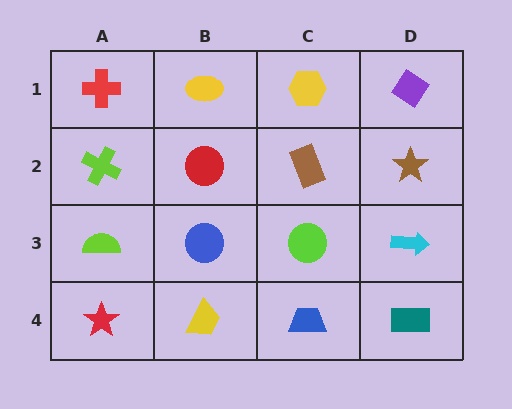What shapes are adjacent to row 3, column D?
A brown star (row 2, column D), a teal rectangle (row 4, column D), a lime circle (row 3, column C).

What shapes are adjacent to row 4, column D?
A cyan arrow (row 3, column D), a blue trapezoid (row 4, column C).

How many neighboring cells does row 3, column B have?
4.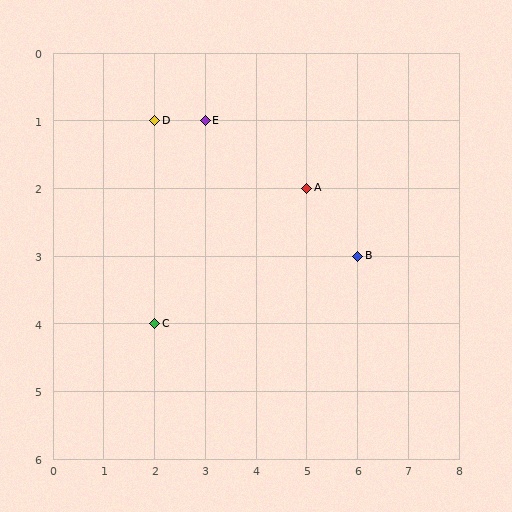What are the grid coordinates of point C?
Point C is at grid coordinates (2, 4).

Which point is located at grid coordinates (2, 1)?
Point D is at (2, 1).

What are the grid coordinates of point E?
Point E is at grid coordinates (3, 1).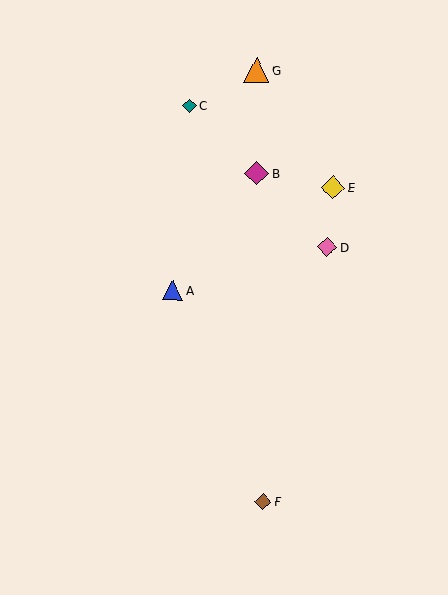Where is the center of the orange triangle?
The center of the orange triangle is at (257, 70).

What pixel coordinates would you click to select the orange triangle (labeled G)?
Click at (257, 70) to select the orange triangle G.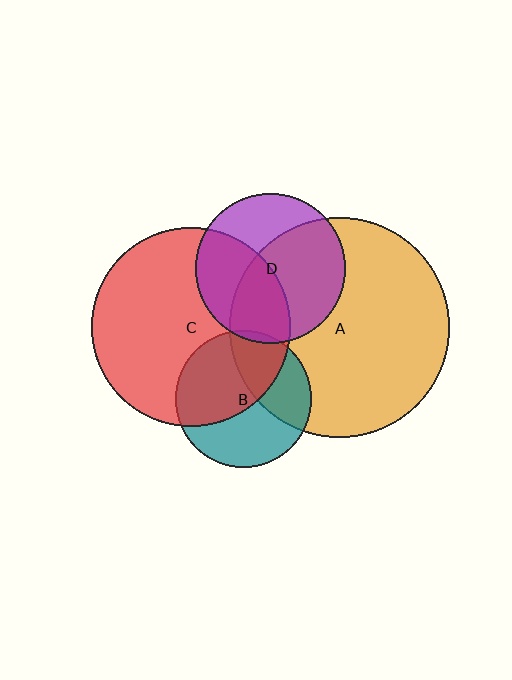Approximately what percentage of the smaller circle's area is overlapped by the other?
Approximately 35%.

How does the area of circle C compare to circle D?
Approximately 1.8 times.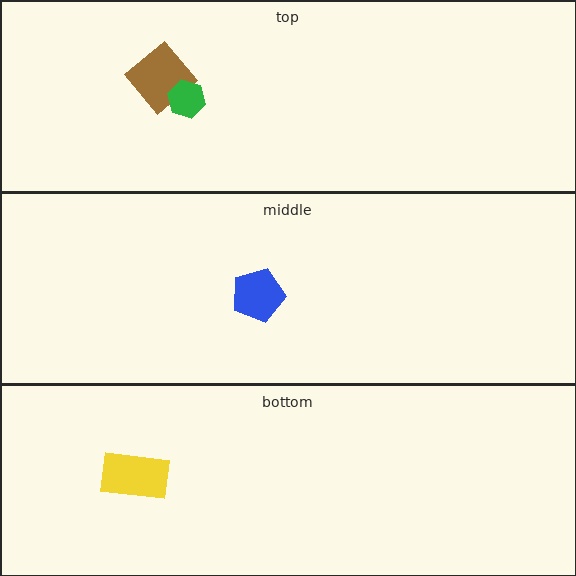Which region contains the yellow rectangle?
The bottom region.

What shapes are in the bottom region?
The yellow rectangle.